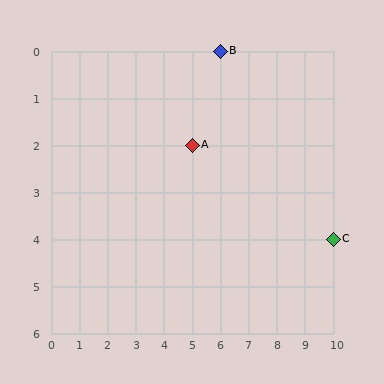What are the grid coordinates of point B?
Point B is at grid coordinates (6, 0).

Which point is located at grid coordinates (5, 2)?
Point A is at (5, 2).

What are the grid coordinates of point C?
Point C is at grid coordinates (10, 4).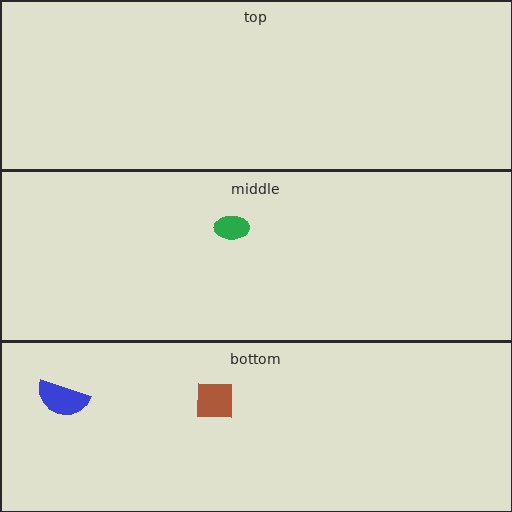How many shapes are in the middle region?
1.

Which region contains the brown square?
The bottom region.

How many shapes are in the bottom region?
2.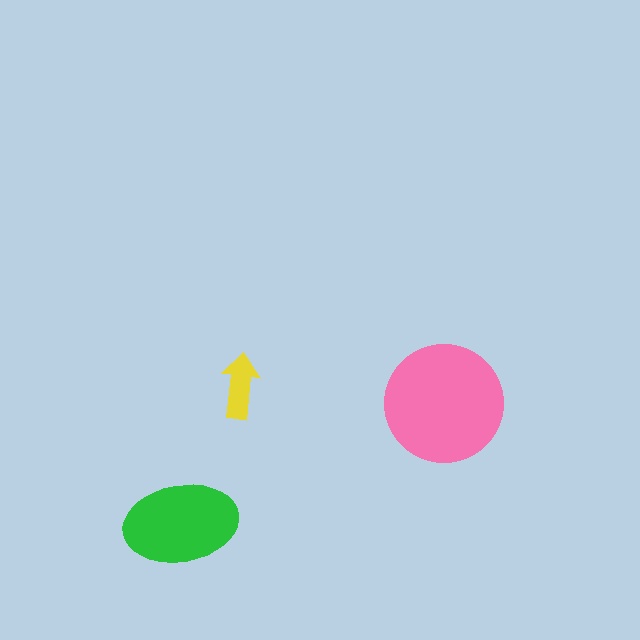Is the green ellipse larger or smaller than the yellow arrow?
Larger.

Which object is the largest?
The pink circle.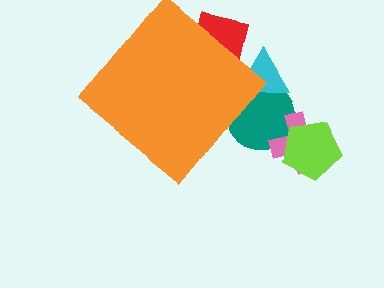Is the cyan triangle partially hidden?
Yes, the cyan triangle is partially hidden behind the orange diamond.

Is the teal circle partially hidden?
Yes, the teal circle is partially hidden behind the orange diamond.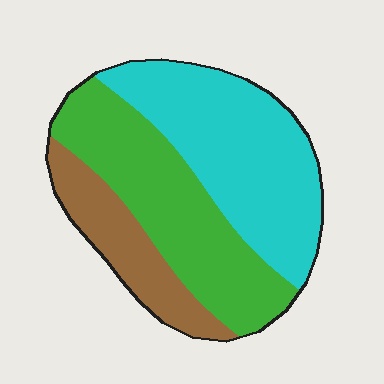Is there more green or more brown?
Green.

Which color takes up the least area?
Brown, at roughly 20%.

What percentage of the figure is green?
Green takes up about three eighths (3/8) of the figure.